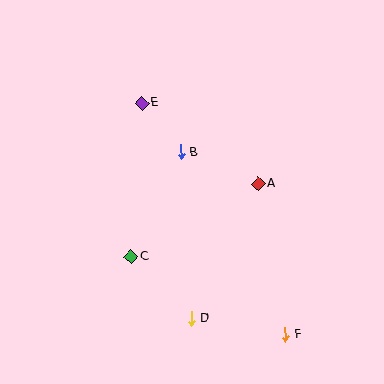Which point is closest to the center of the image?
Point B at (181, 152) is closest to the center.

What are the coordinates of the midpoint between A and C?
The midpoint between A and C is at (195, 220).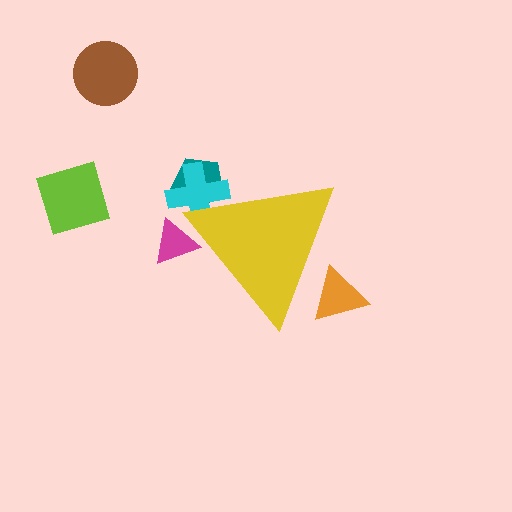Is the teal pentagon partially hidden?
Yes, the teal pentagon is partially hidden behind the yellow triangle.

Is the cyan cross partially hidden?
Yes, the cyan cross is partially hidden behind the yellow triangle.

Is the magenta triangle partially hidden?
Yes, the magenta triangle is partially hidden behind the yellow triangle.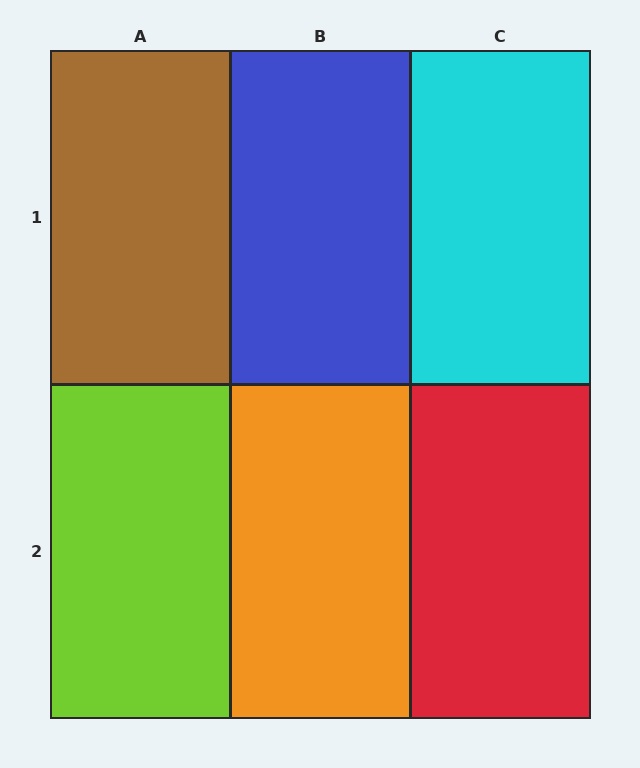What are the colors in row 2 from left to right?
Lime, orange, red.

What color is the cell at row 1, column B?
Blue.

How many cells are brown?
1 cell is brown.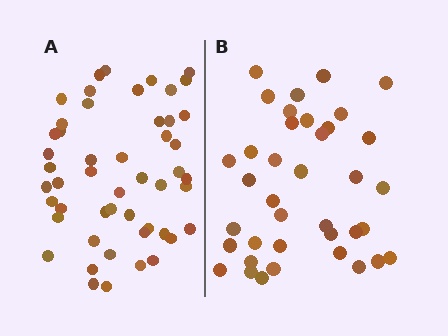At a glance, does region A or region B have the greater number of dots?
Region A (the left region) has more dots.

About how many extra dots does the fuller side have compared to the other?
Region A has roughly 12 or so more dots than region B.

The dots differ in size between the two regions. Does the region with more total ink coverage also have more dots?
No. Region B has more total ink coverage because its dots are larger, but region A actually contains more individual dots. Total area can be misleading — the number of items is what matters here.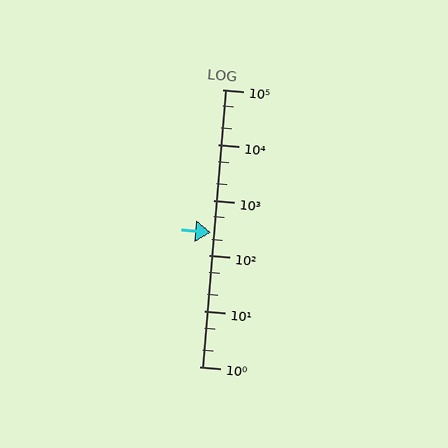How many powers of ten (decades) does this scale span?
The scale spans 5 decades, from 1 to 100000.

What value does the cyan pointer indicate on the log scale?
The pointer indicates approximately 260.